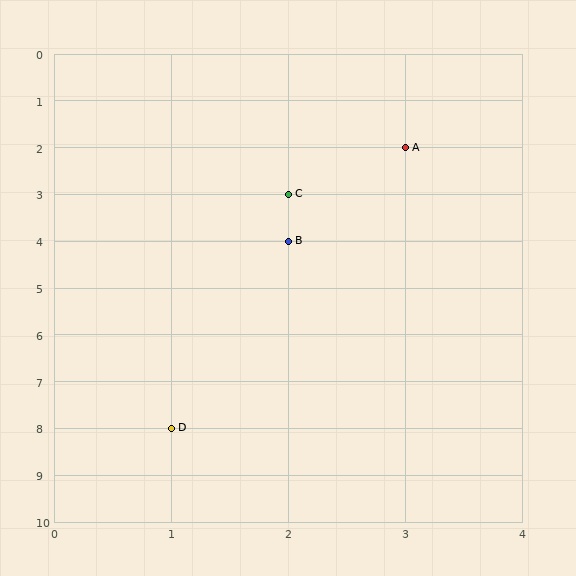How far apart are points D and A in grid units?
Points D and A are 2 columns and 6 rows apart (about 6.3 grid units diagonally).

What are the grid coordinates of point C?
Point C is at grid coordinates (2, 3).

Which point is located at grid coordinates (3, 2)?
Point A is at (3, 2).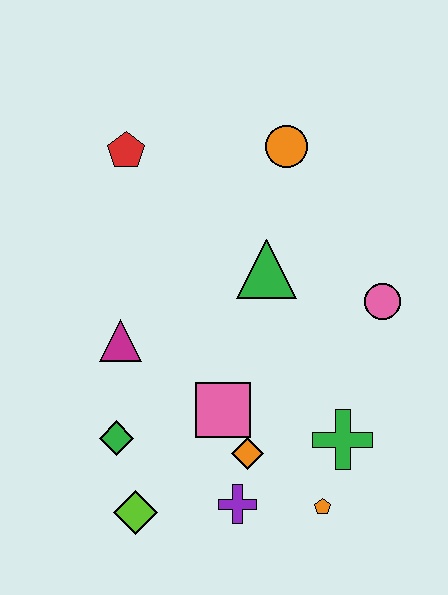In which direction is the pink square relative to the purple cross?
The pink square is above the purple cross.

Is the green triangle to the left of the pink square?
No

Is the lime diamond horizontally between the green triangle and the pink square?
No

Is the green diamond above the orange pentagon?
Yes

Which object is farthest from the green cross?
The red pentagon is farthest from the green cross.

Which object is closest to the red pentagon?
The orange circle is closest to the red pentagon.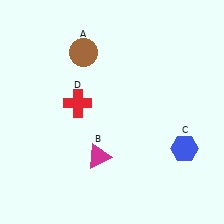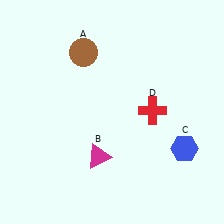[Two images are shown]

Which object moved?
The red cross (D) moved right.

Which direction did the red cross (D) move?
The red cross (D) moved right.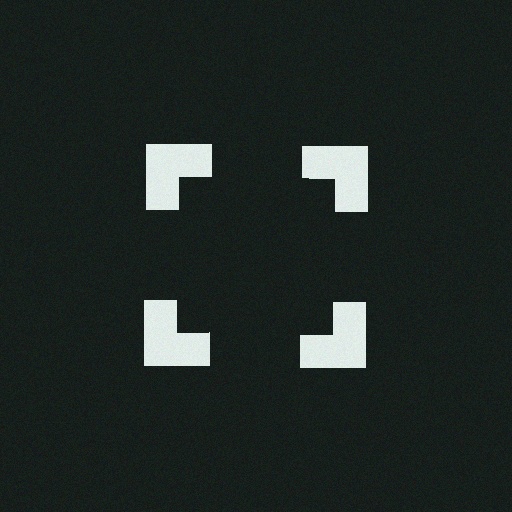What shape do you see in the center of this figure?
An illusory square — its edges are inferred from the aligned wedge cuts in the notched squares, not physically drawn.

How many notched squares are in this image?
There are 4 — one at each vertex of the illusory square.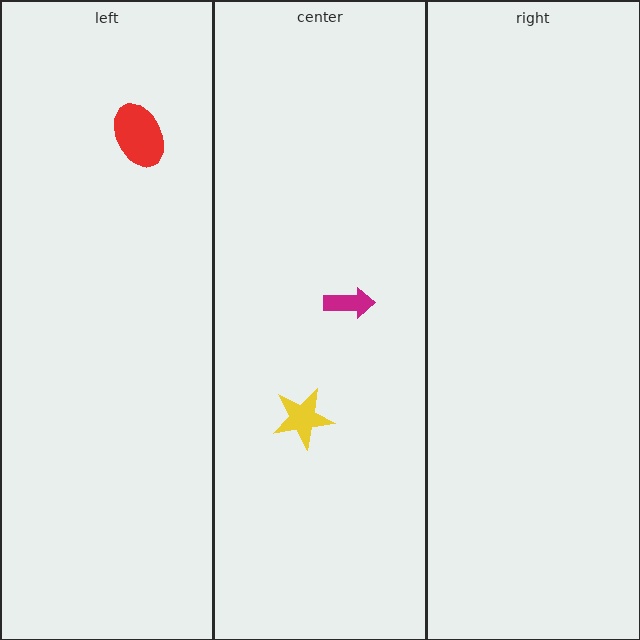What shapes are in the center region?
The yellow star, the magenta arrow.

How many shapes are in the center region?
2.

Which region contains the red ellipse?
The left region.